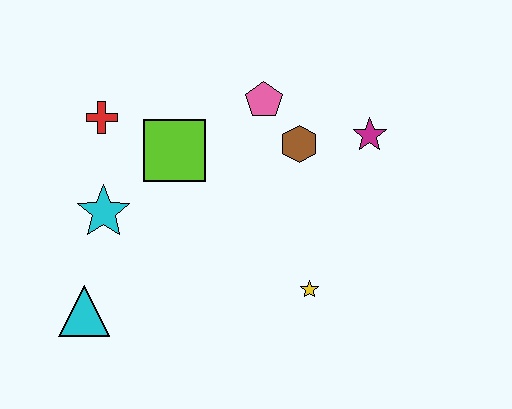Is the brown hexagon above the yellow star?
Yes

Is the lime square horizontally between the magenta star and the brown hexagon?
No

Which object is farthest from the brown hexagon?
The cyan triangle is farthest from the brown hexagon.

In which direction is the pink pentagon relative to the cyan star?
The pink pentagon is to the right of the cyan star.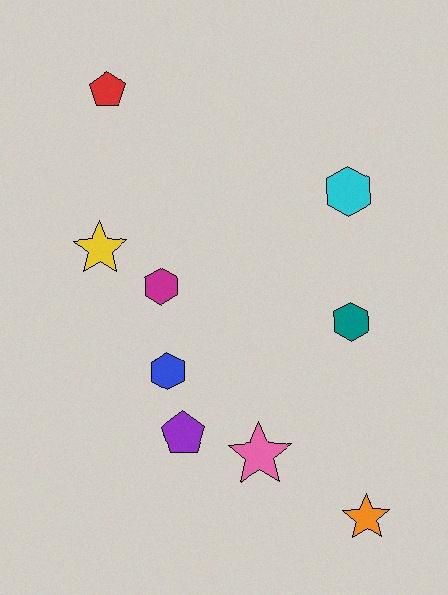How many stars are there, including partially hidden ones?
There are 3 stars.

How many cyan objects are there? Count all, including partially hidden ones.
There is 1 cyan object.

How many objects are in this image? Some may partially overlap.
There are 9 objects.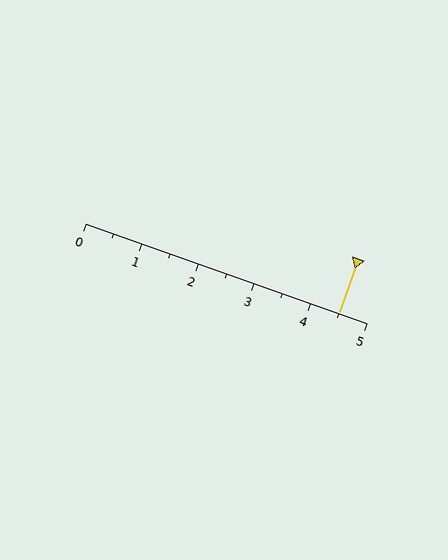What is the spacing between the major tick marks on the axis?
The major ticks are spaced 1 apart.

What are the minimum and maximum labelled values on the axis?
The axis runs from 0 to 5.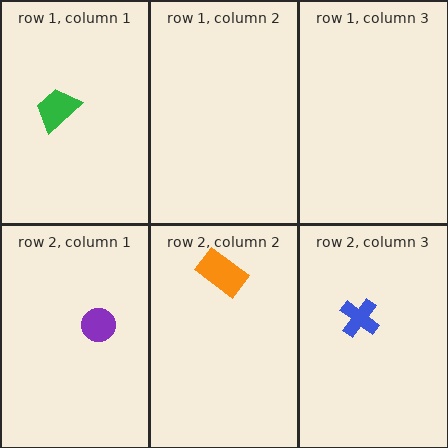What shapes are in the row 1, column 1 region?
The green trapezoid.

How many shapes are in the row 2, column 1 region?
1.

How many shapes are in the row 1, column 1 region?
1.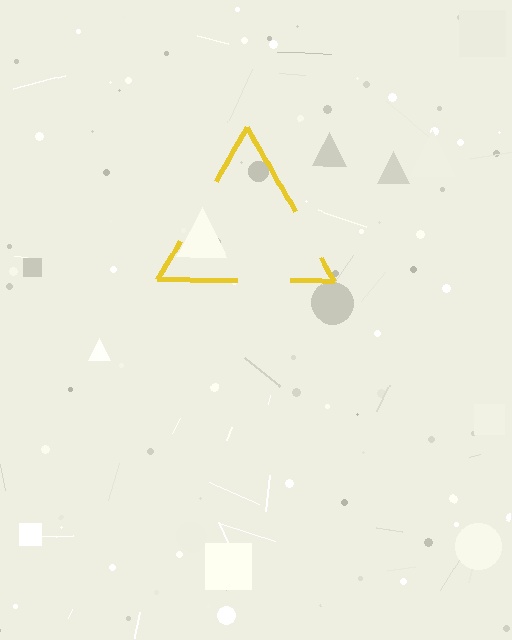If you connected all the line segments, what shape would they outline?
They would outline a triangle.